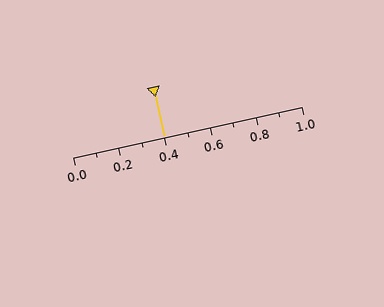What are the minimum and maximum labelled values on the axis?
The axis runs from 0.0 to 1.0.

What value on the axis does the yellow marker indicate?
The marker indicates approximately 0.4.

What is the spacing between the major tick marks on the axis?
The major ticks are spaced 0.2 apart.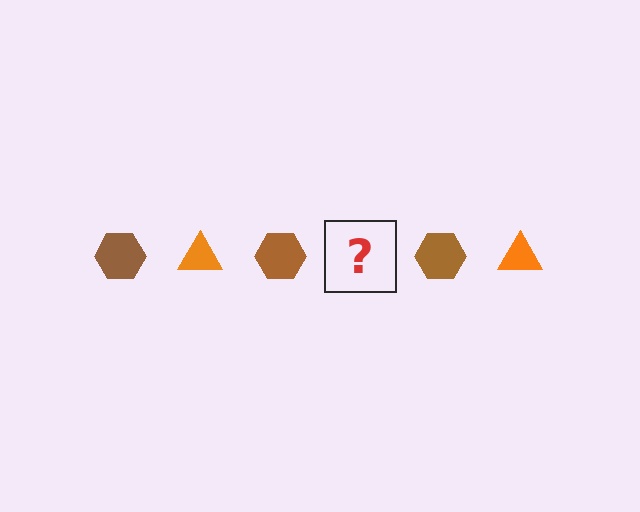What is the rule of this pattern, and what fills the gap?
The rule is that the pattern alternates between brown hexagon and orange triangle. The gap should be filled with an orange triangle.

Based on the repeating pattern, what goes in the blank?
The blank should be an orange triangle.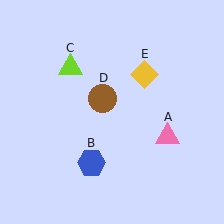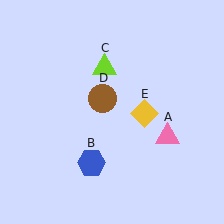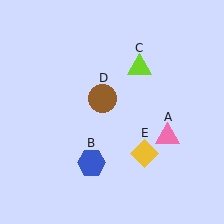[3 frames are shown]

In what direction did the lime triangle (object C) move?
The lime triangle (object C) moved right.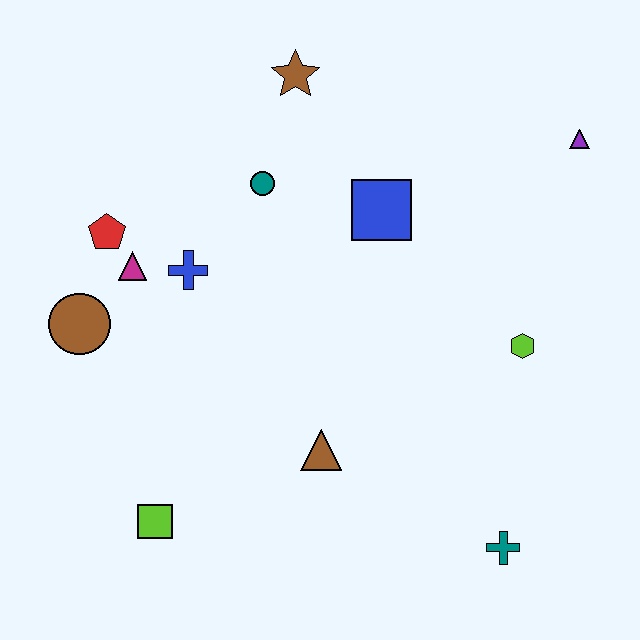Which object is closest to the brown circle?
The magenta triangle is closest to the brown circle.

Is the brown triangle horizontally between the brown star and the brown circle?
No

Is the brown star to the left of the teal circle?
No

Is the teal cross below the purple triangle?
Yes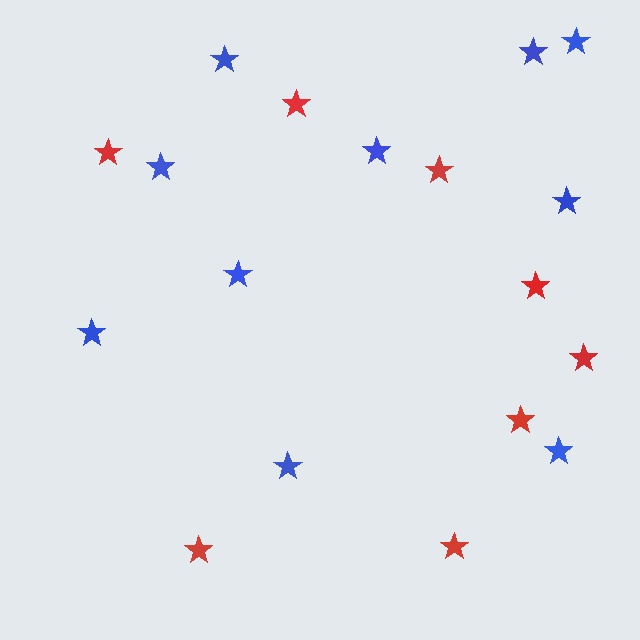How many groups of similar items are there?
There are 2 groups: one group of blue stars (10) and one group of red stars (8).